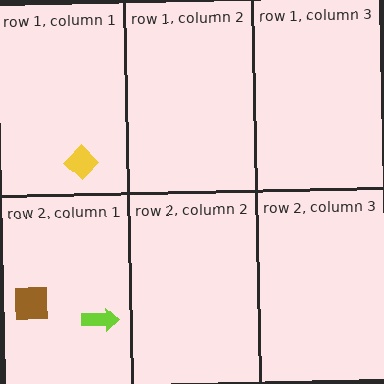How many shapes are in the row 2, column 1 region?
2.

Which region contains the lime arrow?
The row 2, column 1 region.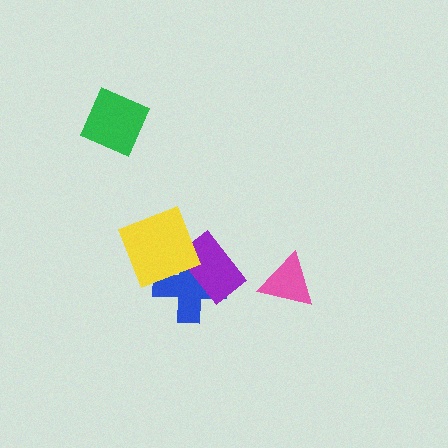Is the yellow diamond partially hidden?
No, no other shape covers it.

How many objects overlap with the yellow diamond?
2 objects overlap with the yellow diamond.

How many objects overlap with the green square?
0 objects overlap with the green square.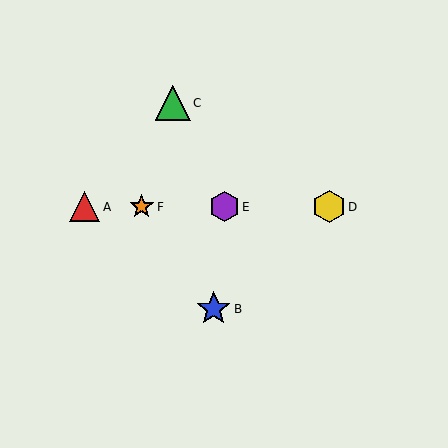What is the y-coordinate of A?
Object A is at y≈207.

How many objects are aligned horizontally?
4 objects (A, D, E, F) are aligned horizontally.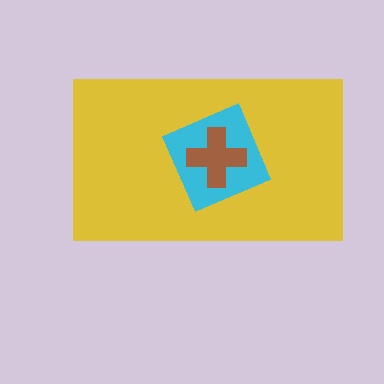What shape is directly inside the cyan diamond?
The brown cross.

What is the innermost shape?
The brown cross.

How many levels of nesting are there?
3.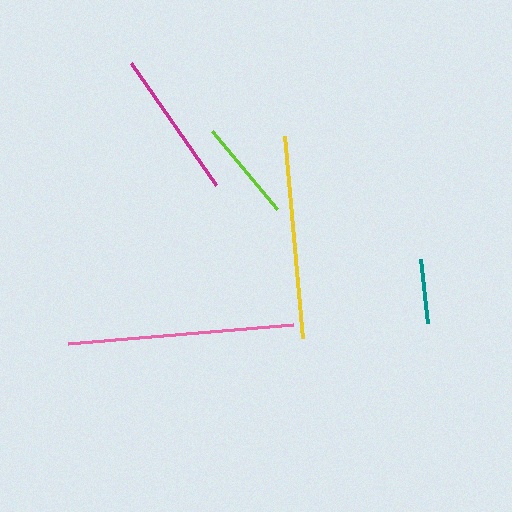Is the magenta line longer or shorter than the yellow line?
The yellow line is longer than the magenta line.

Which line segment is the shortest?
The teal line is the shortest at approximately 64 pixels.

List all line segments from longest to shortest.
From longest to shortest: pink, yellow, magenta, lime, teal.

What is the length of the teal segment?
The teal segment is approximately 64 pixels long.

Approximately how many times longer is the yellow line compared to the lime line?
The yellow line is approximately 2.0 times the length of the lime line.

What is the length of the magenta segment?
The magenta segment is approximately 149 pixels long.